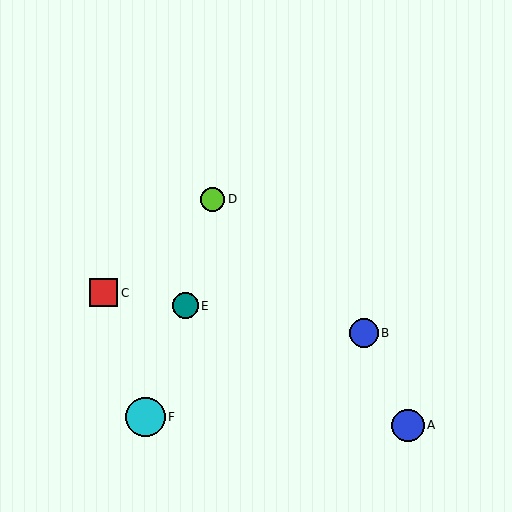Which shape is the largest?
The cyan circle (labeled F) is the largest.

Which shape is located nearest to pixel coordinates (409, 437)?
The blue circle (labeled A) at (408, 425) is nearest to that location.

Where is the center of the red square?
The center of the red square is at (104, 293).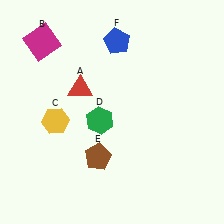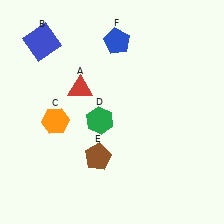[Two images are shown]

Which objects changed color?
B changed from magenta to blue. C changed from yellow to orange.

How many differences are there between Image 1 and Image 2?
There are 2 differences between the two images.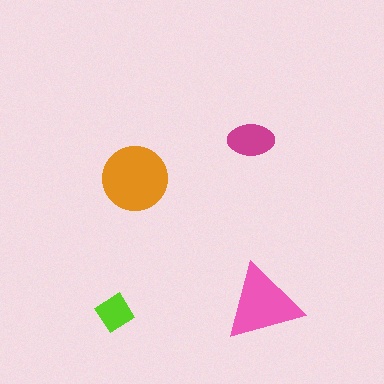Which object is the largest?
The orange circle.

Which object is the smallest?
The lime diamond.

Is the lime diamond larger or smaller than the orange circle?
Smaller.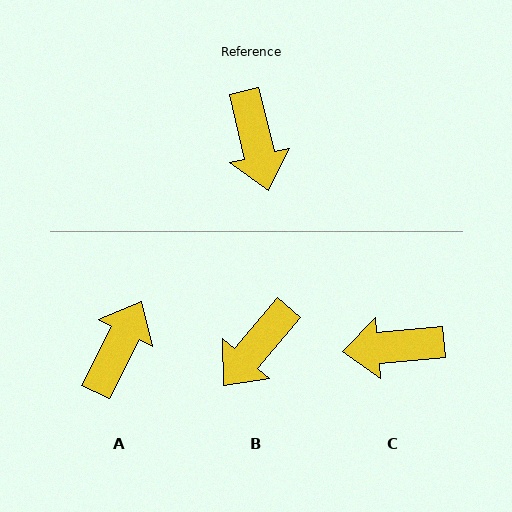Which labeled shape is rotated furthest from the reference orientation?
A, about 139 degrees away.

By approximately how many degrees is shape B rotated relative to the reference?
Approximately 54 degrees clockwise.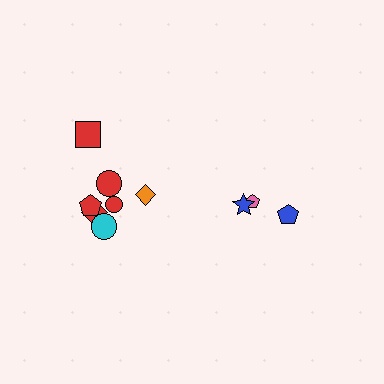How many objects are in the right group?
There are 3 objects.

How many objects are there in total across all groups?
There are 10 objects.